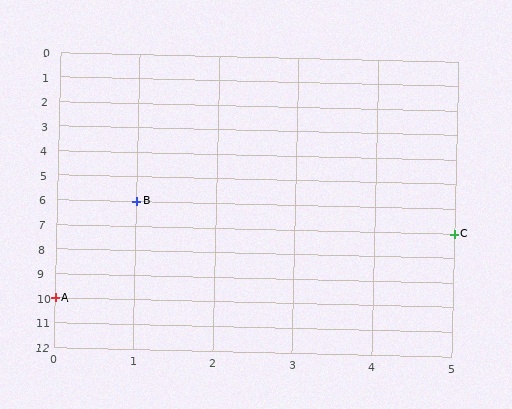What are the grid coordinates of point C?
Point C is at grid coordinates (5, 7).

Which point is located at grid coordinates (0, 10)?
Point A is at (0, 10).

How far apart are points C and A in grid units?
Points C and A are 5 columns and 3 rows apart (about 5.8 grid units diagonally).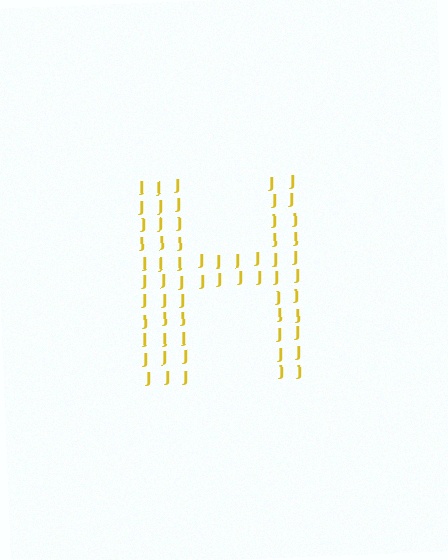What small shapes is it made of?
It is made of small letter J's.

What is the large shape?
The large shape is the letter H.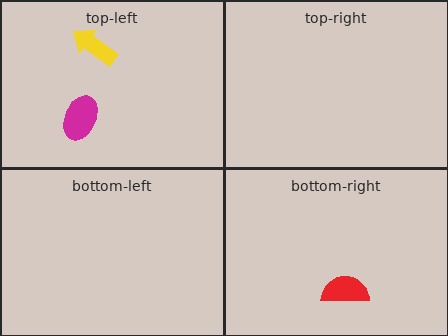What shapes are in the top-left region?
The magenta ellipse, the yellow arrow.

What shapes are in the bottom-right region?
The red semicircle.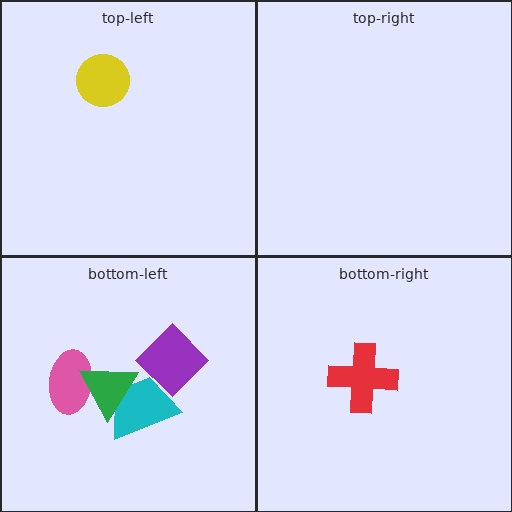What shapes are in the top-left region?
The yellow circle.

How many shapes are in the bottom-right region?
1.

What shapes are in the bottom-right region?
The red cross.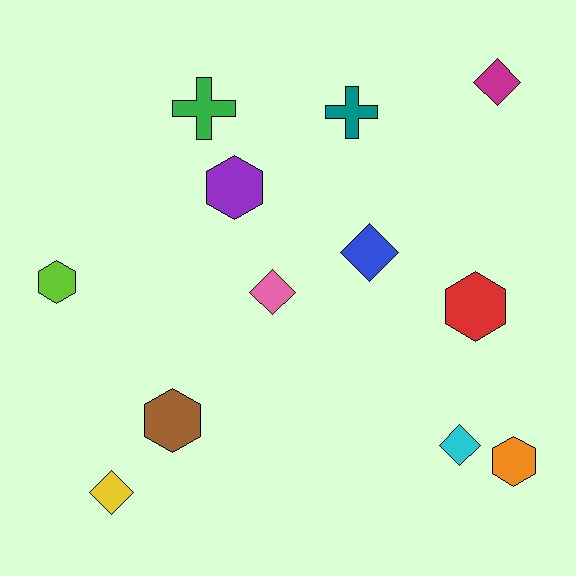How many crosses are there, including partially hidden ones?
There are 2 crosses.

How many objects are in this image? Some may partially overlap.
There are 12 objects.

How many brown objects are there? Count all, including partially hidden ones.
There is 1 brown object.